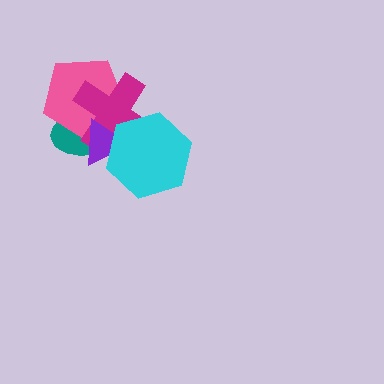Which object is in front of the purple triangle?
The cyan hexagon is in front of the purple triangle.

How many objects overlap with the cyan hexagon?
3 objects overlap with the cyan hexagon.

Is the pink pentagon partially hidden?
Yes, it is partially covered by another shape.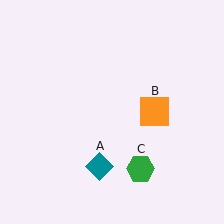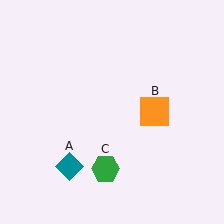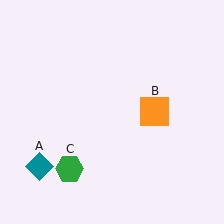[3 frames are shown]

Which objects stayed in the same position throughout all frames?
Orange square (object B) remained stationary.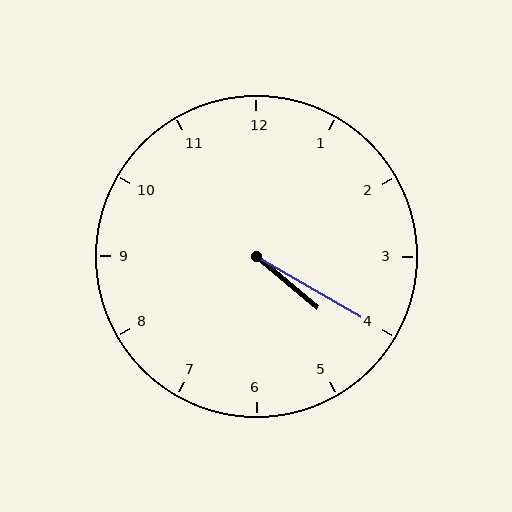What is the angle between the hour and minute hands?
Approximately 10 degrees.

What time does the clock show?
4:20.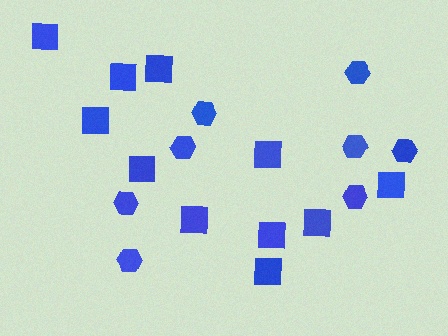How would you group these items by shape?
There are 2 groups: one group of hexagons (8) and one group of squares (11).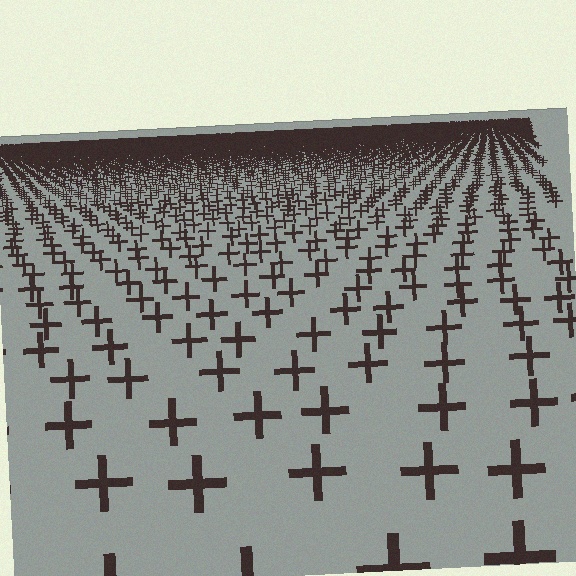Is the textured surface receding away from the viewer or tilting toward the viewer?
The surface is receding away from the viewer. Texture elements get smaller and denser toward the top.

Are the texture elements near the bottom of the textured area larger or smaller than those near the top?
Larger. Near the bottom, elements are closer to the viewer and appear at a bigger on-screen size.